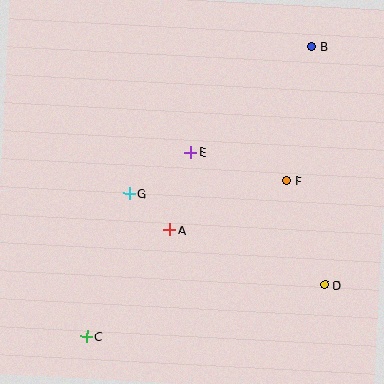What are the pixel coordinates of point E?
Point E is at (191, 152).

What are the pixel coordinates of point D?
Point D is at (325, 285).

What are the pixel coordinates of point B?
Point B is at (311, 46).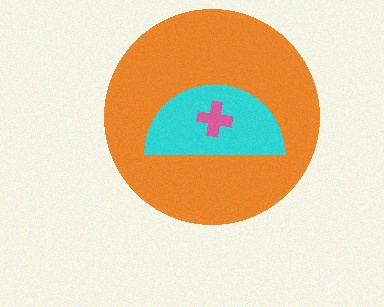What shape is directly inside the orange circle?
The cyan semicircle.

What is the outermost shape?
The orange circle.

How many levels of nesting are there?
3.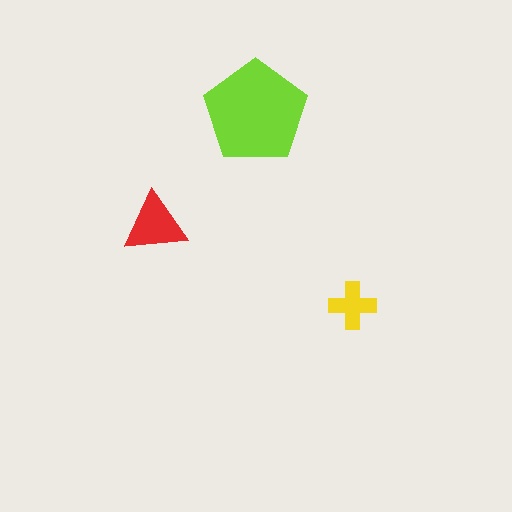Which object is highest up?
The lime pentagon is topmost.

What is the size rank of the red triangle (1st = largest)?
2nd.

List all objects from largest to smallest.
The lime pentagon, the red triangle, the yellow cross.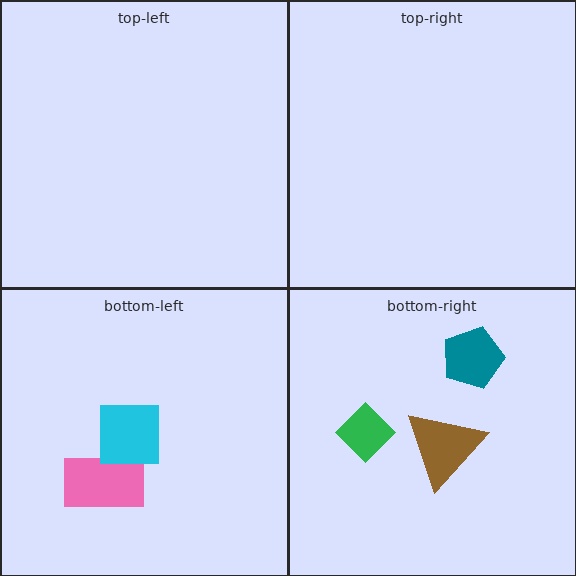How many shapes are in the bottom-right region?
3.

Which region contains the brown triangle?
The bottom-right region.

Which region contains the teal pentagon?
The bottom-right region.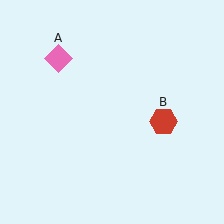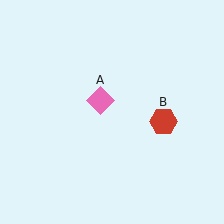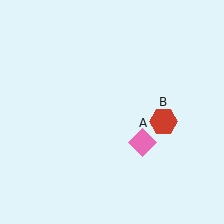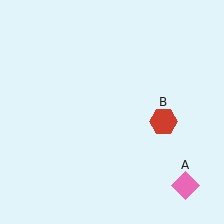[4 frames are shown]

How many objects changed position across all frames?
1 object changed position: pink diamond (object A).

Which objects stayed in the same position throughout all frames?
Red hexagon (object B) remained stationary.